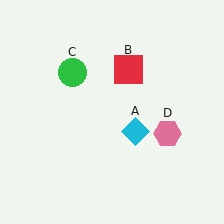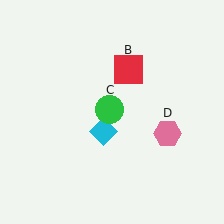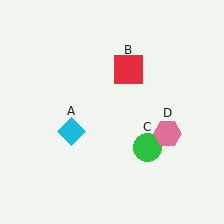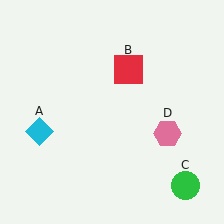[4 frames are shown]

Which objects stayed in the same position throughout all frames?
Red square (object B) and pink hexagon (object D) remained stationary.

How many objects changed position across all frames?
2 objects changed position: cyan diamond (object A), green circle (object C).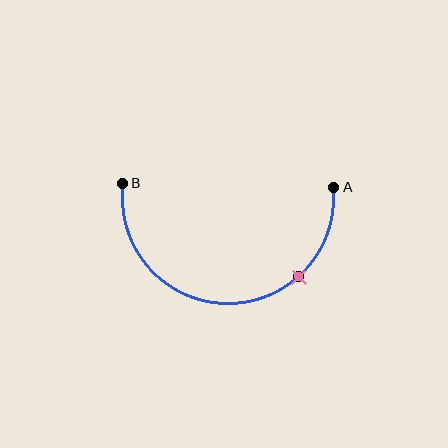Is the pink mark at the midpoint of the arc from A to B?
No. The pink mark lies on the arc but is closer to endpoint A. The arc midpoint would be at the point on the curve equidistant along the arc from both A and B.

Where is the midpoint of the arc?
The arc midpoint is the point on the curve farthest from the straight line joining A and B. It sits below that line.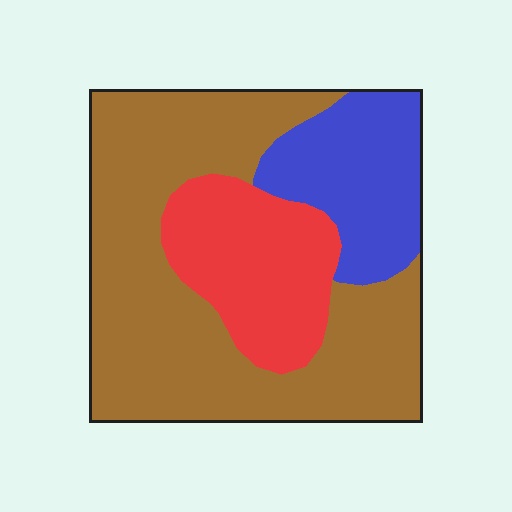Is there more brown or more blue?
Brown.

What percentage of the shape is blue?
Blue covers around 20% of the shape.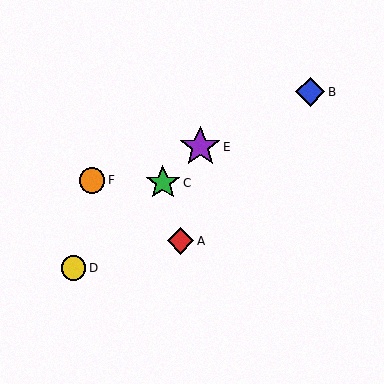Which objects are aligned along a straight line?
Objects C, D, E are aligned along a straight line.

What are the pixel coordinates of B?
Object B is at (310, 92).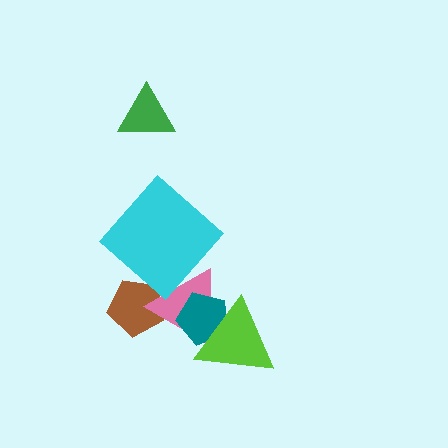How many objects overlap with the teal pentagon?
2 objects overlap with the teal pentagon.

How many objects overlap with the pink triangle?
4 objects overlap with the pink triangle.